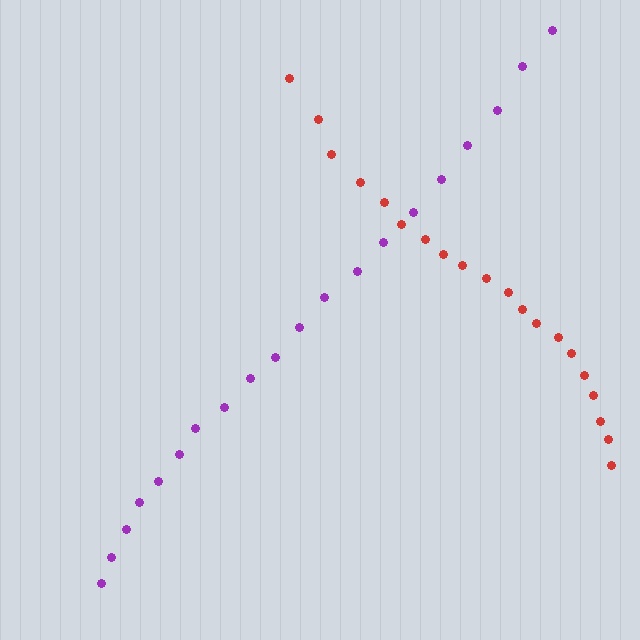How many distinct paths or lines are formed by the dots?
There are 2 distinct paths.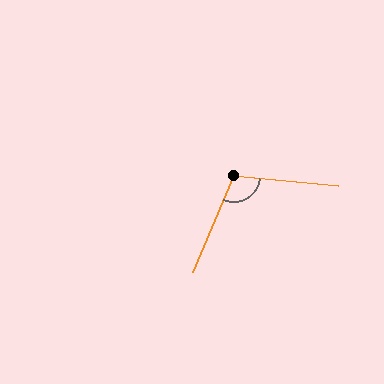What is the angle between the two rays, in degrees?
Approximately 107 degrees.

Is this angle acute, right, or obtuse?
It is obtuse.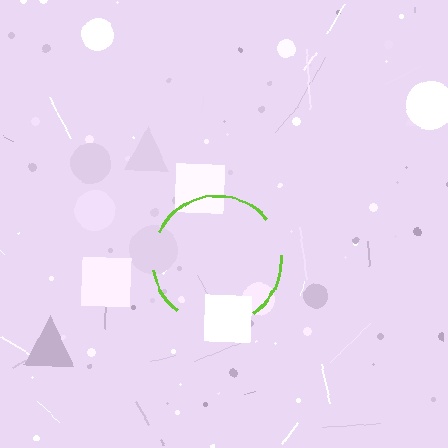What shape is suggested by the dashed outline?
The dashed outline suggests a circle.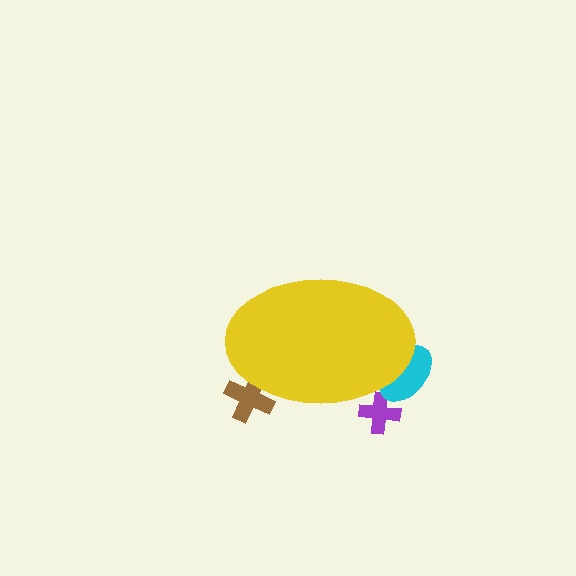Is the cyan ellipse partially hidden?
Yes, the cyan ellipse is partially hidden behind the yellow ellipse.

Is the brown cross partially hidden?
Yes, the brown cross is partially hidden behind the yellow ellipse.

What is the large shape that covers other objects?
A yellow ellipse.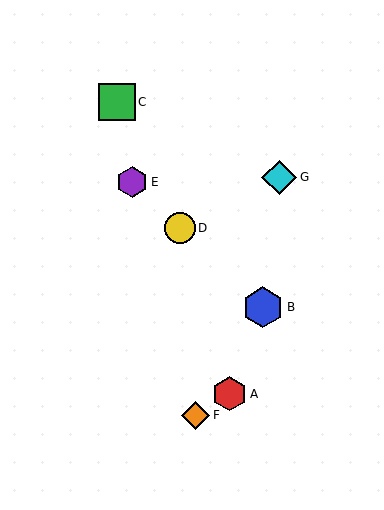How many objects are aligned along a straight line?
3 objects (B, D, E) are aligned along a straight line.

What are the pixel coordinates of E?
Object E is at (132, 182).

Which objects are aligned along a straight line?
Objects B, D, E are aligned along a straight line.